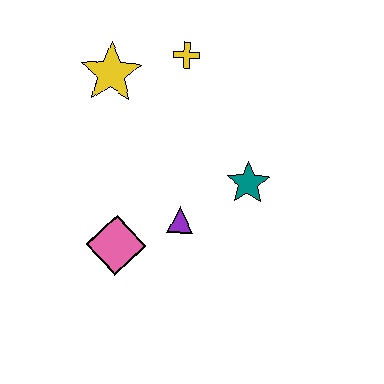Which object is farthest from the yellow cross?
The pink diamond is farthest from the yellow cross.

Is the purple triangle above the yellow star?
No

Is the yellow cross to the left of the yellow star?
No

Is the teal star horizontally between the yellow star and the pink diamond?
No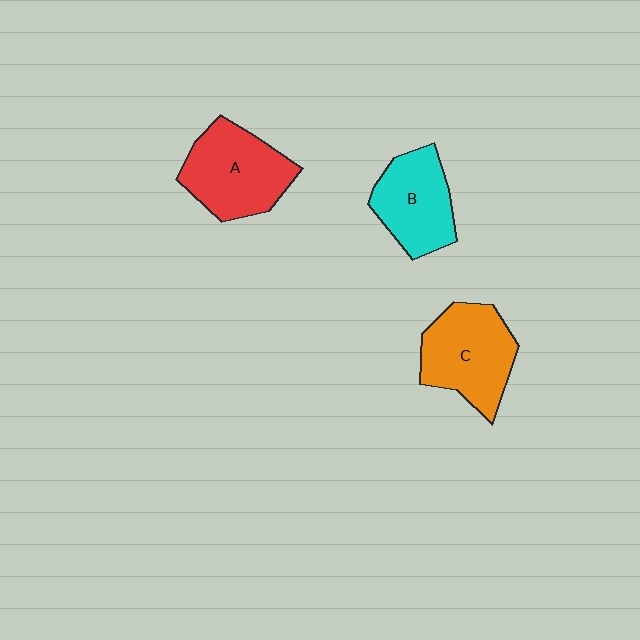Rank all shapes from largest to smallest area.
From largest to smallest: A (red), C (orange), B (cyan).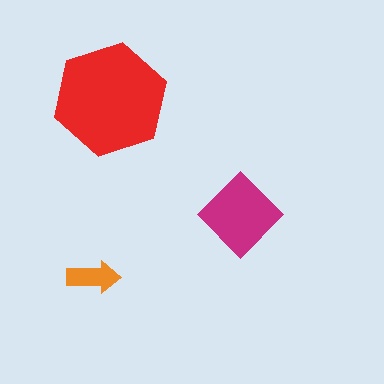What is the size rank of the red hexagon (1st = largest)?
1st.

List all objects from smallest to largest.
The orange arrow, the magenta diamond, the red hexagon.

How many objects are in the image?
There are 3 objects in the image.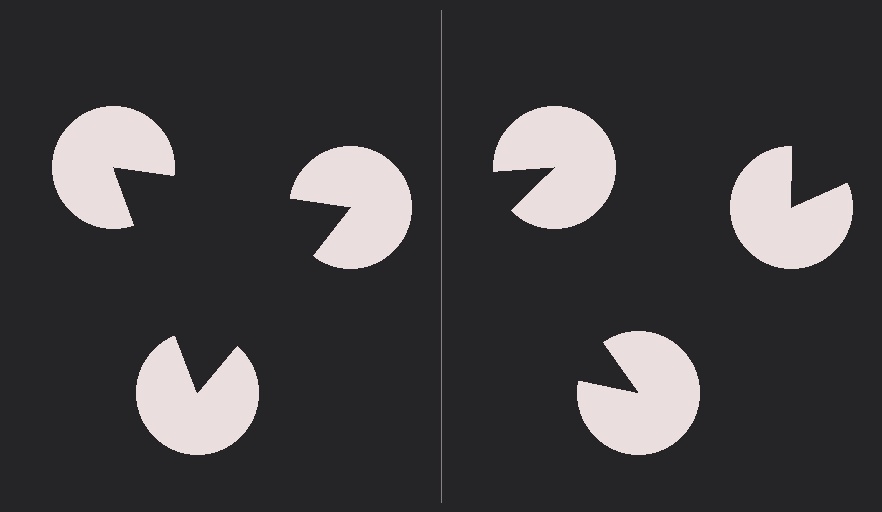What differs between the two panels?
The pac-man discs are positioned identically on both sides; only the wedge orientations differ. On the left they align to a triangle; on the right they are misaligned.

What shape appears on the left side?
An illusory triangle.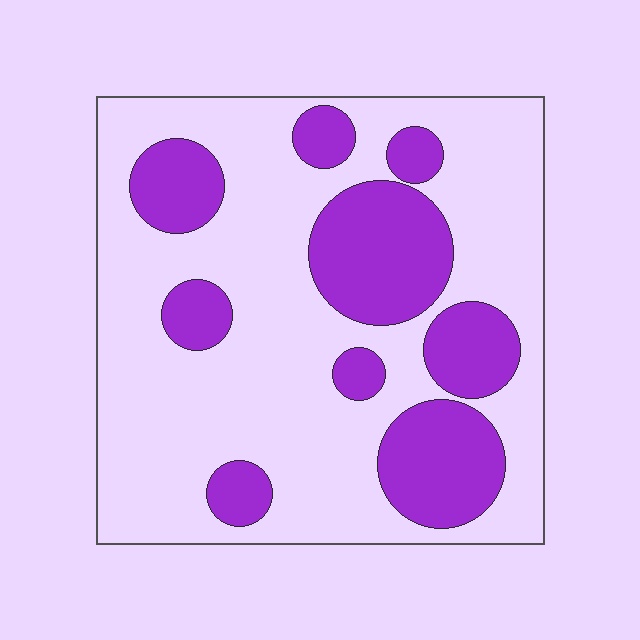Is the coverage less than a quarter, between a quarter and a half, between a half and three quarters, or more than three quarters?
Between a quarter and a half.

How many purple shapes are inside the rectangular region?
9.